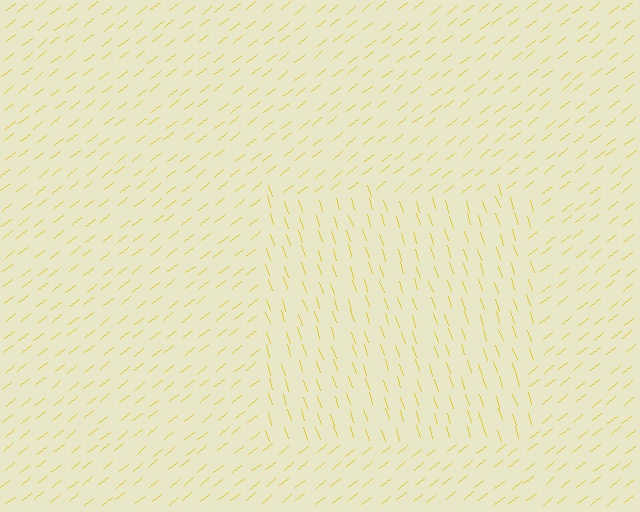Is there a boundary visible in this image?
Yes, there is a texture boundary formed by a change in line orientation.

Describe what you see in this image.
The image is filled with small yellow line segments. A rectangle region in the image has lines oriented differently from the surrounding lines, creating a visible texture boundary.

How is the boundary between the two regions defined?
The boundary is defined purely by a change in line orientation (approximately 70 degrees difference). All lines are the same color and thickness.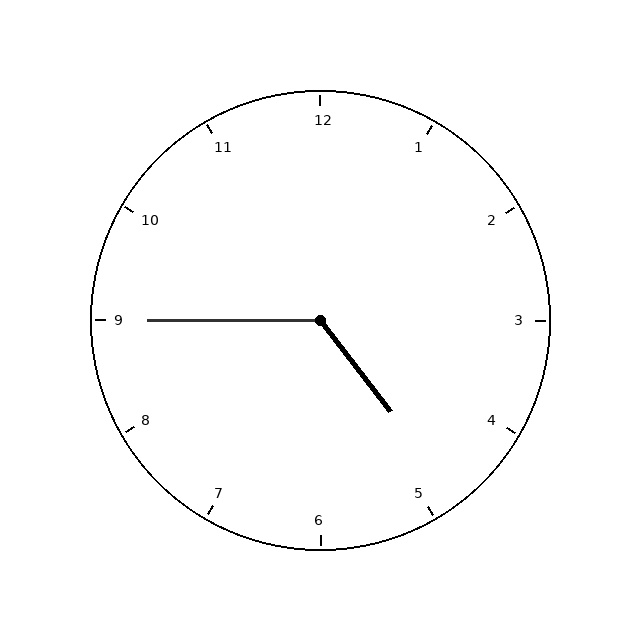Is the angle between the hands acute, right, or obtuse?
It is obtuse.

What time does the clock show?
4:45.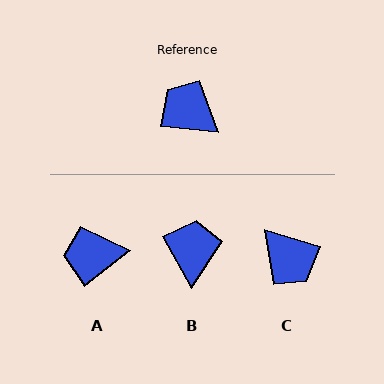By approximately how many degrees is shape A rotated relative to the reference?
Approximately 45 degrees counter-clockwise.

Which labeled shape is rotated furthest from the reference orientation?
C, about 170 degrees away.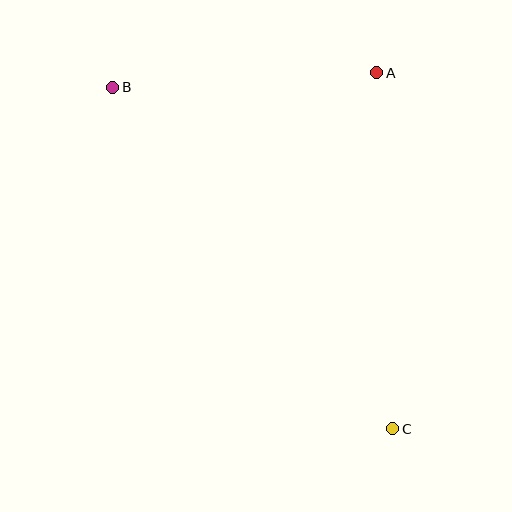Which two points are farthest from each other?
Points B and C are farthest from each other.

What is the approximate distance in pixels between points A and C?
The distance between A and C is approximately 356 pixels.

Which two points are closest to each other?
Points A and B are closest to each other.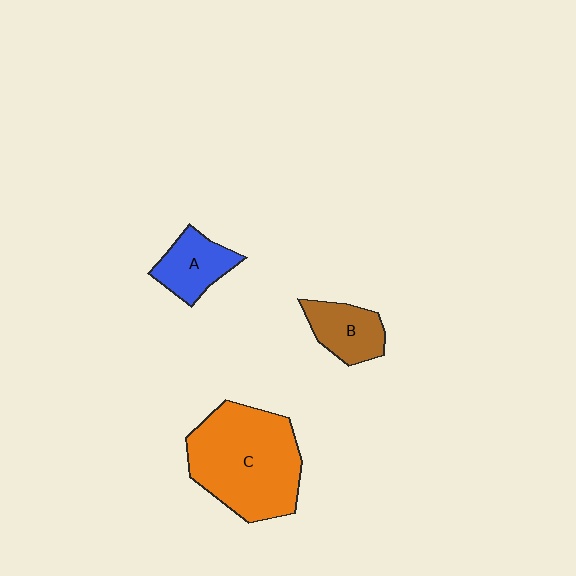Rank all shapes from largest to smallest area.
From largest to smallest: C (orange), A (blue), B (brown).